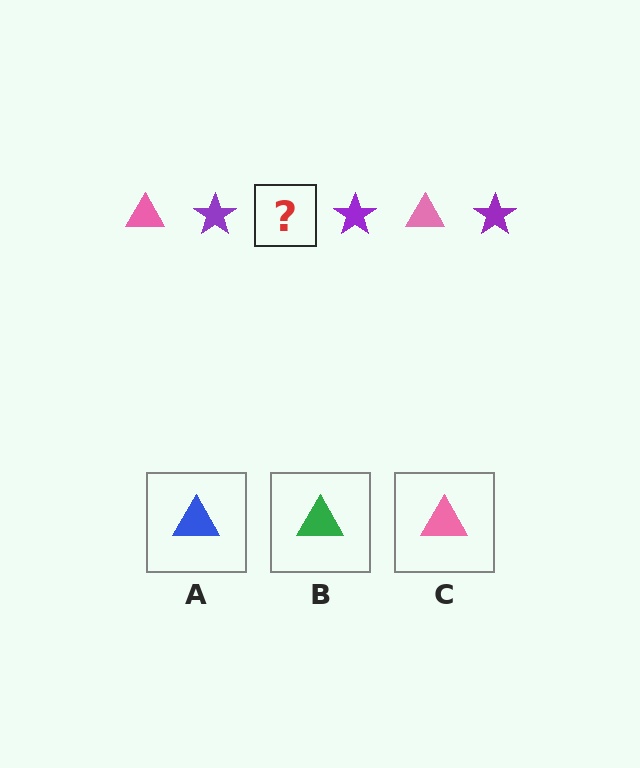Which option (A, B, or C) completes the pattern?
C.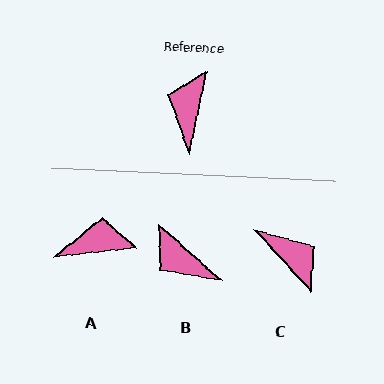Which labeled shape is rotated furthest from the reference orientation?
C, about 125 degrees away.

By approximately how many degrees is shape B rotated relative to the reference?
Approximately 61 degrees counter-clockwise.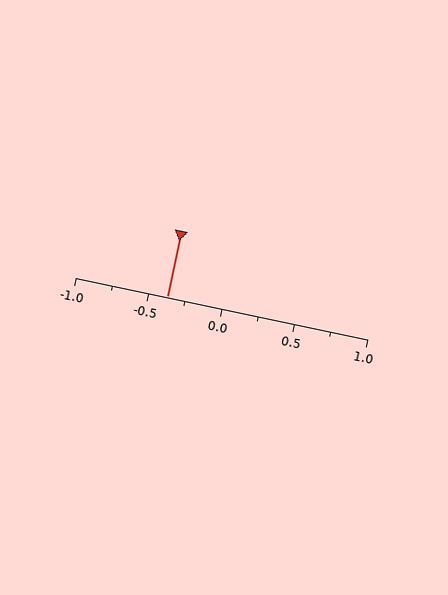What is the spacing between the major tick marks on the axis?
The major ticks are spaced 0.5 apart.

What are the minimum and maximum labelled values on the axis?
The axis runs from -1.0 to 1.0.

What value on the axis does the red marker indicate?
The marker indicates approximately -0.38.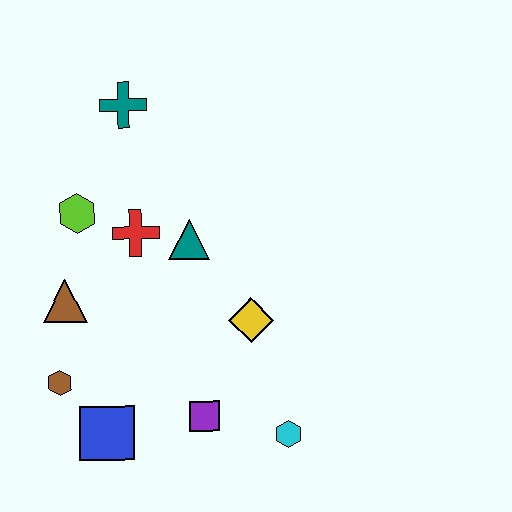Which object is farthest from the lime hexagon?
The cyan hexagon is farthest from the lime hexagon.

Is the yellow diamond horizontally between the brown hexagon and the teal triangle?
No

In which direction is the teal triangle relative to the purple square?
The teal triangle is above the purple square.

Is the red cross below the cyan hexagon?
No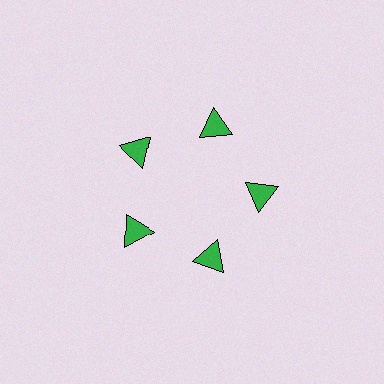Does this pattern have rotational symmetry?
Yes, this pattern has 5-fold rotational symmetry. It looks the same after rotating 72 degrees around the center.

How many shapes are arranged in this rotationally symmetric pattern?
There are 5 shapes, arranged in 5 groups of 1.